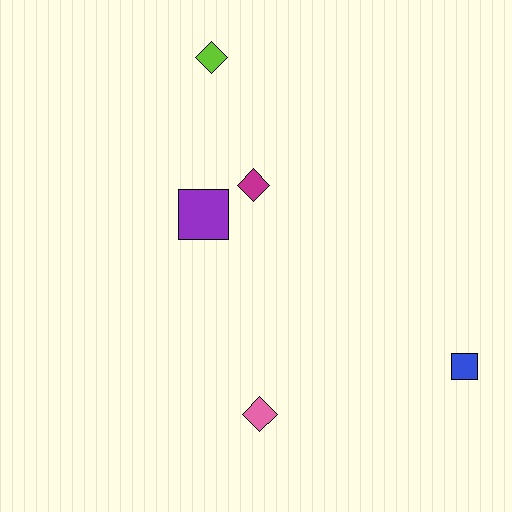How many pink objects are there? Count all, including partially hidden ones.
There is 1 pink object.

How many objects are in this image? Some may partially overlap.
There are 5 objects.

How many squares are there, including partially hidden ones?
There are 2 squares.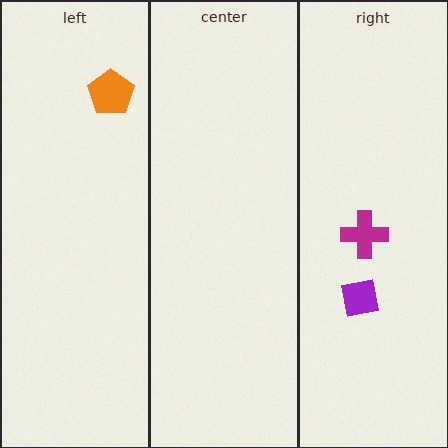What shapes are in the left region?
The orange pentagon.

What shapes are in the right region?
The magenta cross, the purple square.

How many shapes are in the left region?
1.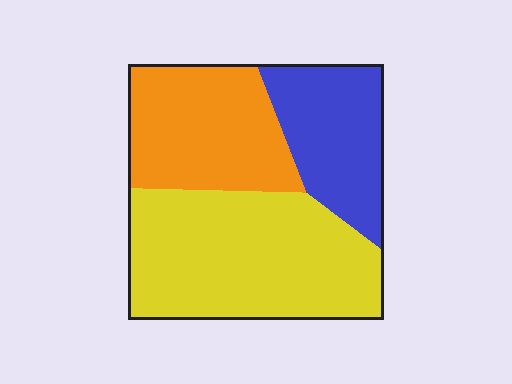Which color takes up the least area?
Blue, at roughly 25%.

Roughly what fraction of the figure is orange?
Orange takes up between a sixth and a third of the figure.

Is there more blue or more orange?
Orange.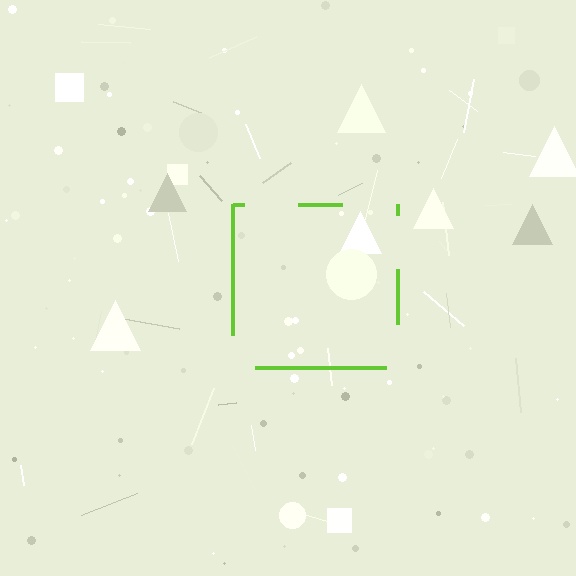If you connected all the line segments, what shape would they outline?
They would outline a square.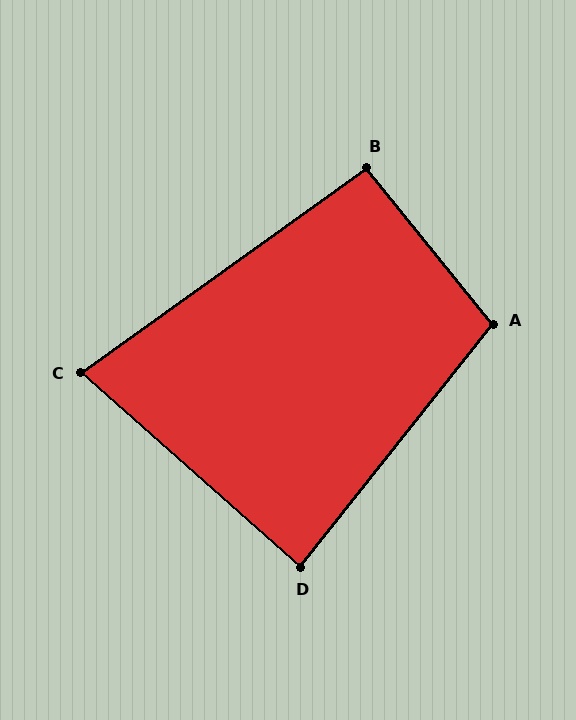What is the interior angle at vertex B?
Approximately 93 degrees (approximately right).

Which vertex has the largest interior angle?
A, at approximately 103 degrees.